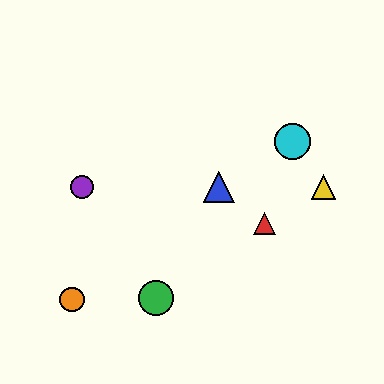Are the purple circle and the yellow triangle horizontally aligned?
Yes, both are at y≈187.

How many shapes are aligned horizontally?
3 shapes (the blue triangle, the yellow triangle, the purple circle) are aligned horizontally.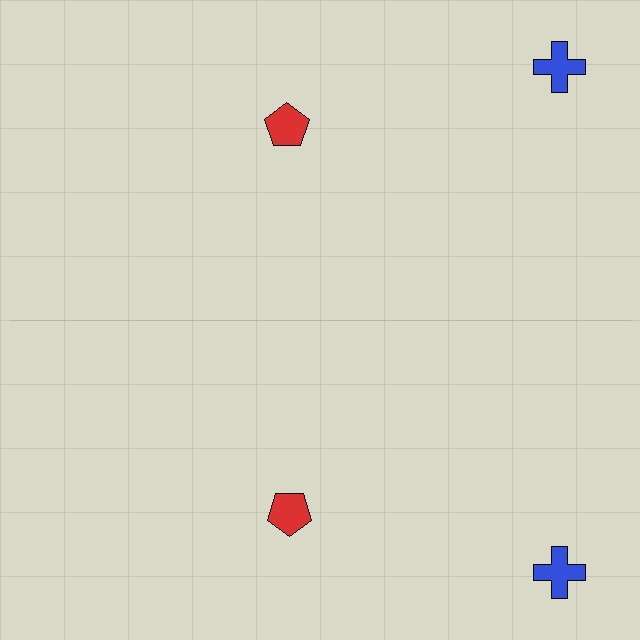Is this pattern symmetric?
Yes, this pattern has bilateral (reflection) symmetry.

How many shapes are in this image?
There are 4 shapes in this image.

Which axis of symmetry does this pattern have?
The pattern has a horizontal axis of symmetry running through the center of the image.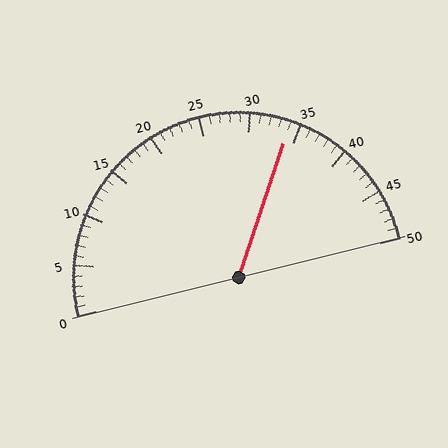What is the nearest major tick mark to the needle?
The nearest major tick mark is 35.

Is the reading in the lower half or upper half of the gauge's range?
The reading is in the upper half of the range (0 to 50).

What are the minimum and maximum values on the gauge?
The gauge ranges from 0 to 50.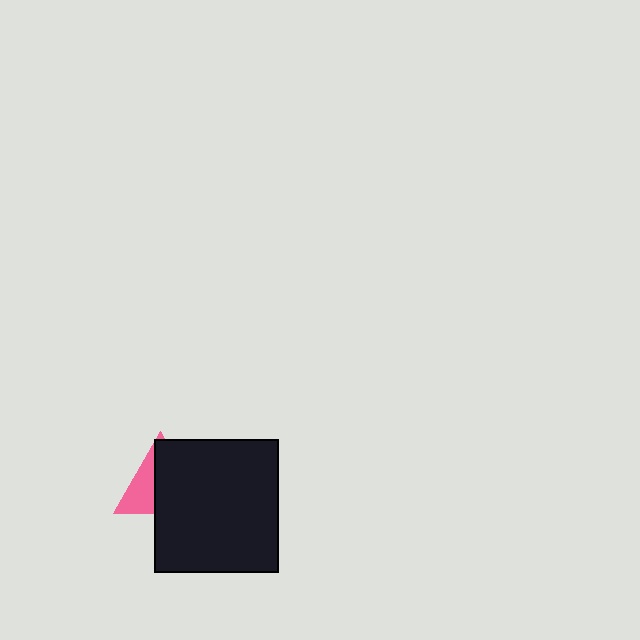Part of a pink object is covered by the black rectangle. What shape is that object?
It is a triangle.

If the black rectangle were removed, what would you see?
You would see the complete pink triangle.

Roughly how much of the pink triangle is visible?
A small part of it is visible (roughly 38%).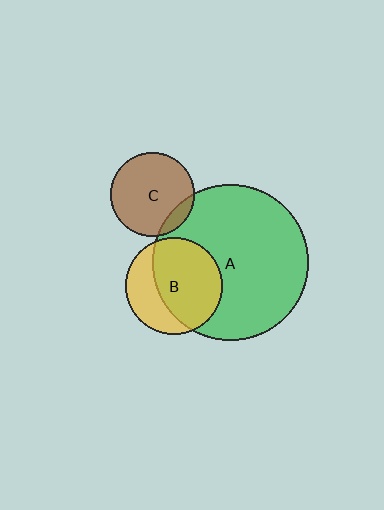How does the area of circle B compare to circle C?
Approximately 1.3 times.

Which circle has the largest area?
Circle A (green).